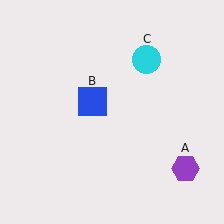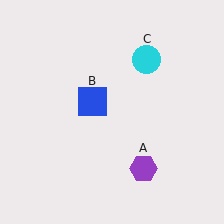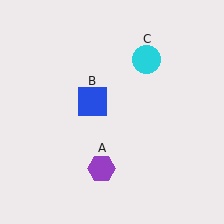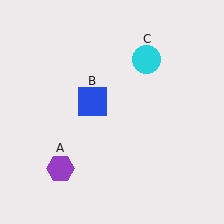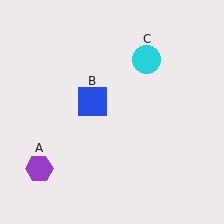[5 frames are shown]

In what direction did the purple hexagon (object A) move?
The purple hexagon (object A) moved left.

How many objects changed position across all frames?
1 object changed position: purple hexagon (object A).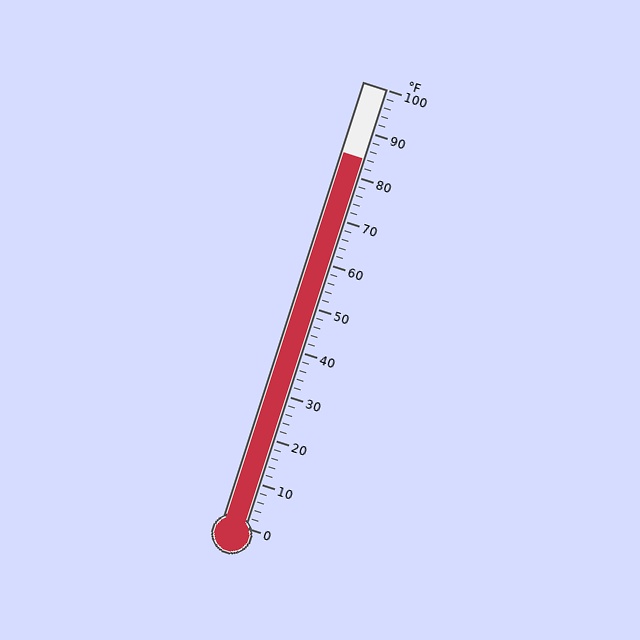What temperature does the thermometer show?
The thermometer shows approximately 84°F.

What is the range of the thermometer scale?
The thermometer scale ranges from 0°F to 100°F.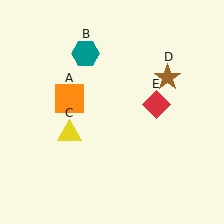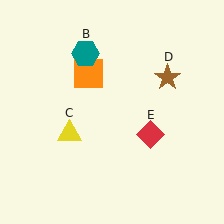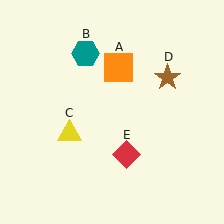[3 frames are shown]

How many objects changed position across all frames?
2 objects changed position: orange square (object A), red diamond (object E).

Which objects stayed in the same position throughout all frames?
Teal hexagon (object B) and yellow triangle (object C) and brown star (object D) remained stationary.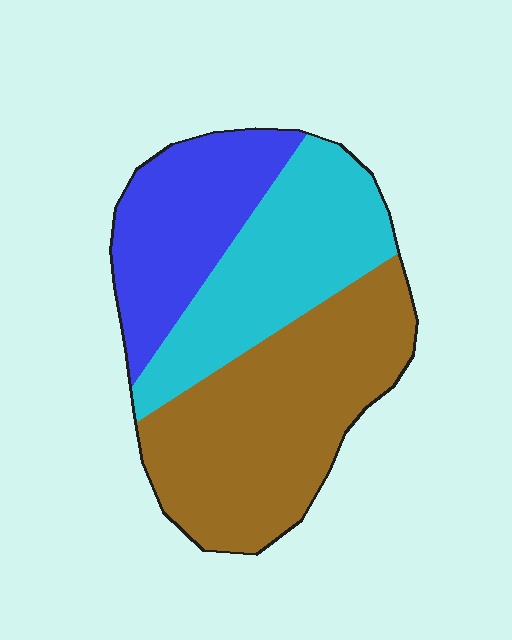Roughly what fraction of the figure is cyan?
Cyan covers 31% of the figure.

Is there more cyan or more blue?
Cyan.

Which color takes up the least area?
Blue, at roughly 25%.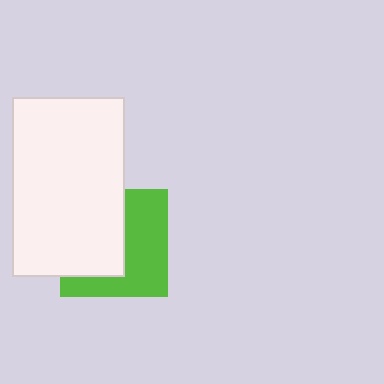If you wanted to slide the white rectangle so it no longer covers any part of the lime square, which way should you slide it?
Slide it left — that is the most direct way to separate the two shapes.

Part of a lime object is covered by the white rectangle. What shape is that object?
It is a square.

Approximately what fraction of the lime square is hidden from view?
Roughly 50% of the lime square is hidden behind the white rectangle.